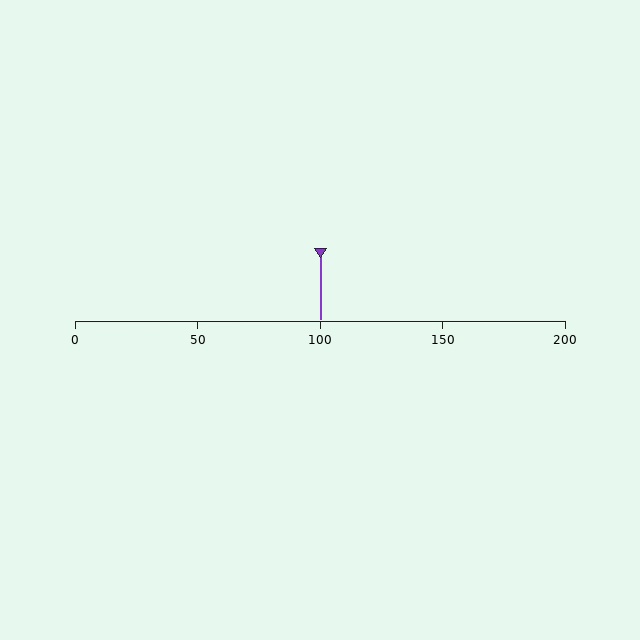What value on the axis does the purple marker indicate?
The marker indicates approximately 100.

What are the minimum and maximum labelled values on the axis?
The axis runs from 0 to 200.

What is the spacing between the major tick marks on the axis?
The major ticks are spaced 50 apart.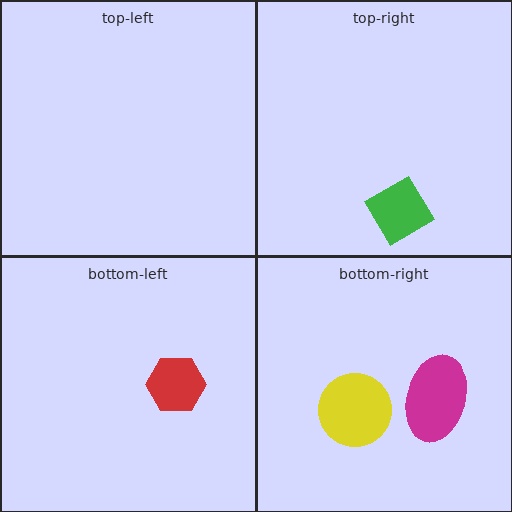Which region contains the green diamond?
The top-right region.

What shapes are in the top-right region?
The green diamond.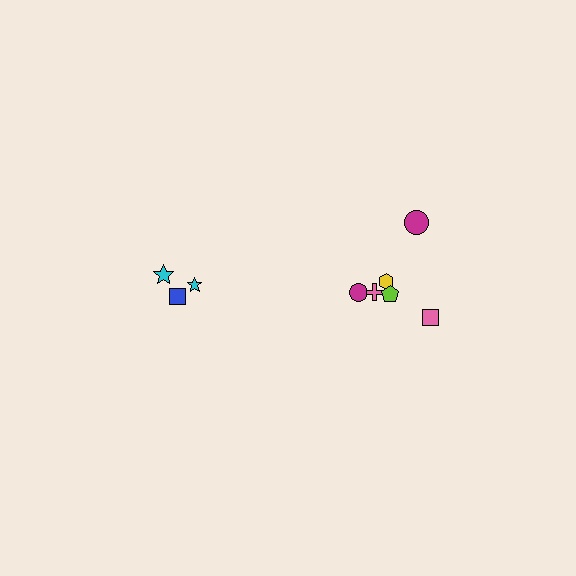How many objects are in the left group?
There are 3 objects.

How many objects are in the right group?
There are 6 objects.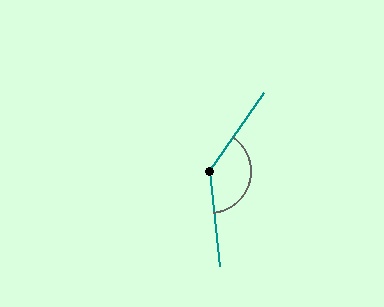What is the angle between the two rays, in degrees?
Approximately 140 degrees.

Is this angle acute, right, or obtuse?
It is obtuse.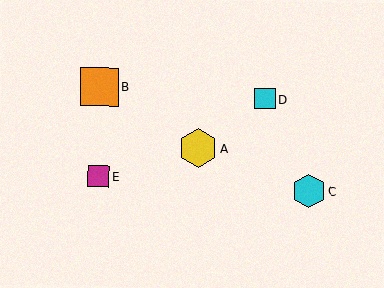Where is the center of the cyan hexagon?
The center of the cyan hexagon is at (309, 191).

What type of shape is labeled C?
Shape C is a cyan hexagon.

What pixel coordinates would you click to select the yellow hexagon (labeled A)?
Click at (198, 148) to select the yellow hexagon A.